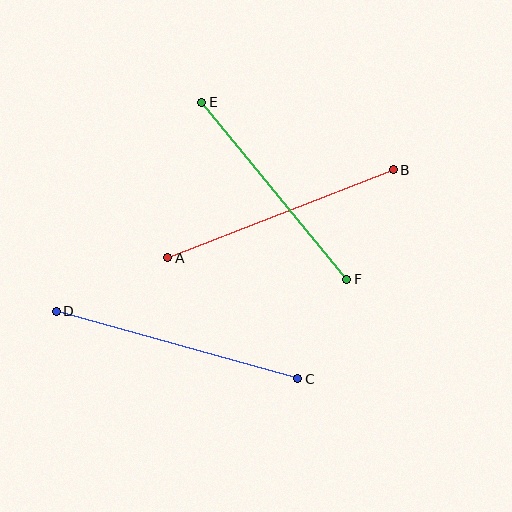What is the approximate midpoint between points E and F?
The midpoint is at approximately (274, 191) pixels.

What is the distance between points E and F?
The distance is approximately 229 pixels.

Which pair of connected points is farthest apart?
Points C and D are farthest apart.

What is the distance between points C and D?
The distance is approximately 251 pixels.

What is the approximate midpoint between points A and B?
The midpoint is at approximately (280, 214) pixels.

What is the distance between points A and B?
The distance is approximately 242 pixels.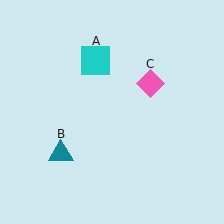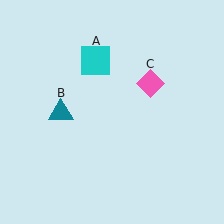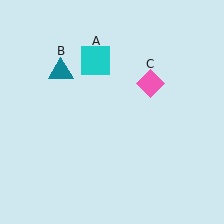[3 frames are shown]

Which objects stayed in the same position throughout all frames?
Cyan square (object A) and pink diamond (object C) remained stationary.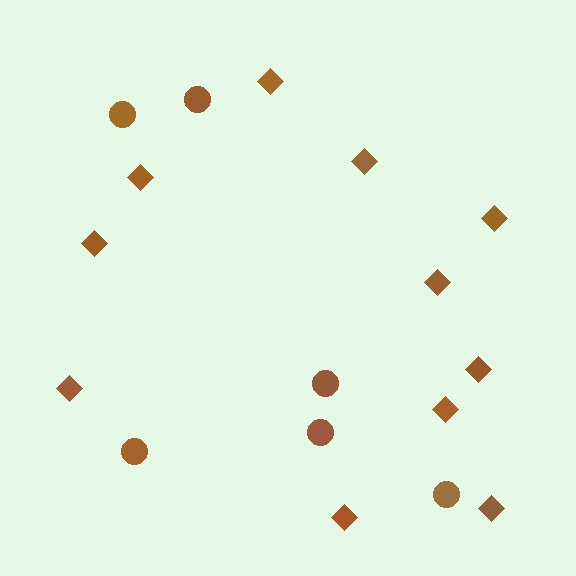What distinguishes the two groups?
There are 2 groups: one group of diamonds (11) and one group of circles (6).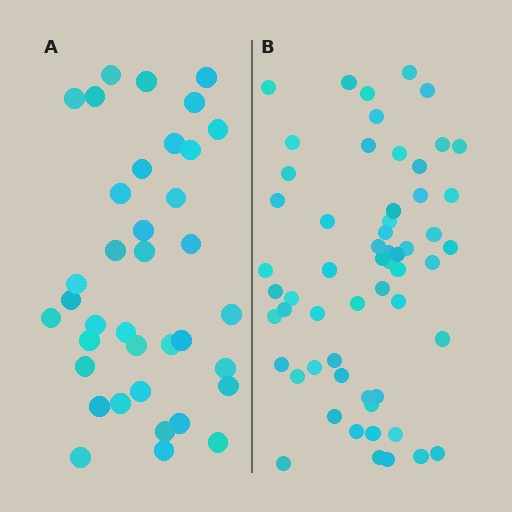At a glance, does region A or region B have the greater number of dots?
Region B (the right region) has more dots.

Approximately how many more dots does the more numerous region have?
Region B has approximately 20 more dots than region A.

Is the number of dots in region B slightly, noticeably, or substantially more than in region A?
Region B has substantially more. The ratio is roughly 1.6 to 1.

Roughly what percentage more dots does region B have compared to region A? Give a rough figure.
About 55% more.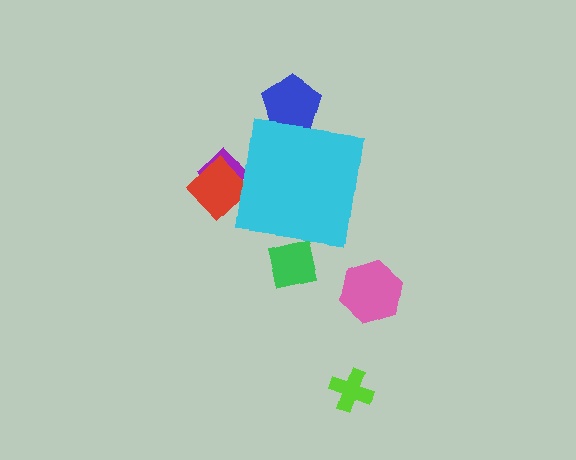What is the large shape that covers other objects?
A cyan square.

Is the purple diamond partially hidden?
Yes, the purple diamond is partially hidden behind the cyan square.